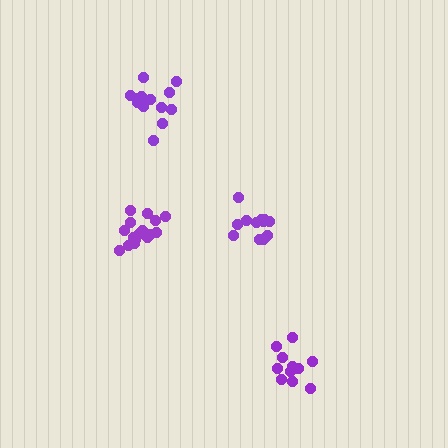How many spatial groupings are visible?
There are 4 spatial groupings.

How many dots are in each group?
Group 1: 17 dots, Group 2: 11 dots, Group 3: 12 dots, Group 4: 15 dots (55 total).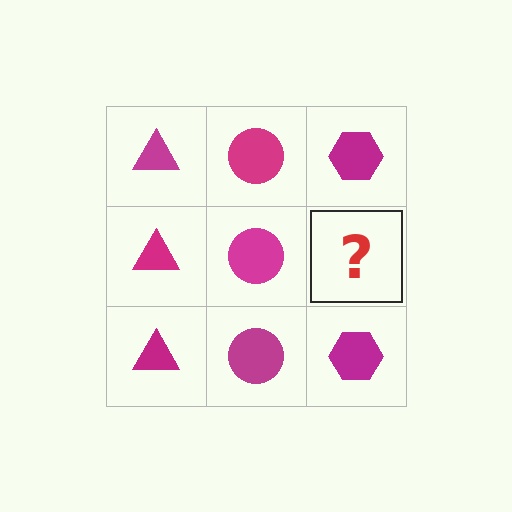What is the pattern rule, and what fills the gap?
The rule is that each column has a consistent shape. The gap should be filled with a magenta hexagon.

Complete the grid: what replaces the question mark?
The question mark should be replaced with a magenta hexagon.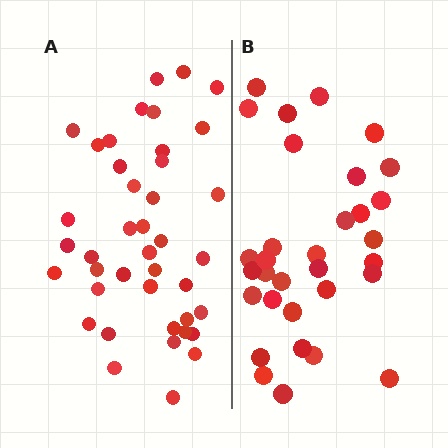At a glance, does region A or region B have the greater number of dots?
Region A (the left region) has more dots.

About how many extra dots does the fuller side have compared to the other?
Region A has roughly 8 or so more dots than region B.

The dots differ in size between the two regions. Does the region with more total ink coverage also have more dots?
No. Region B has more total ink coverage because its dots are larger, but region A actually contains more individual dots. Total area can be misleading — the number of items is what matters here.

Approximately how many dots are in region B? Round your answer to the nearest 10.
About 30 dots. (The exact count is 32, which rounds to 30.)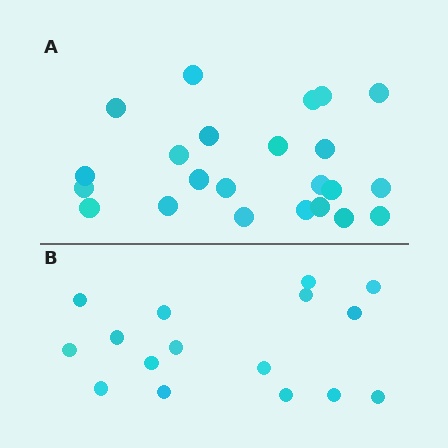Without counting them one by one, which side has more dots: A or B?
Region A (the top region) has more dots.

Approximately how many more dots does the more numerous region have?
Region A has roughly 8 or so more dots than region B.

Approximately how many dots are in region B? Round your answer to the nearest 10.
About 20 dots. (The exact count is 16, which rounds to 20.)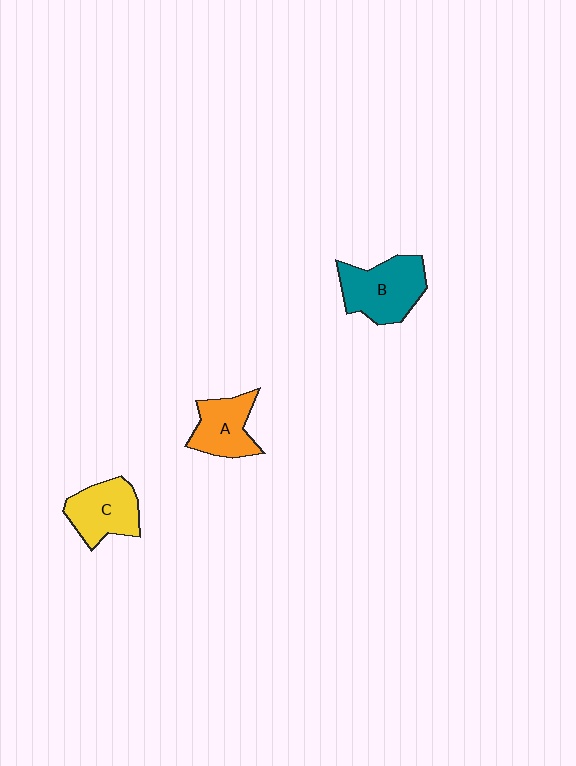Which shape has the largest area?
Shape B (teal).